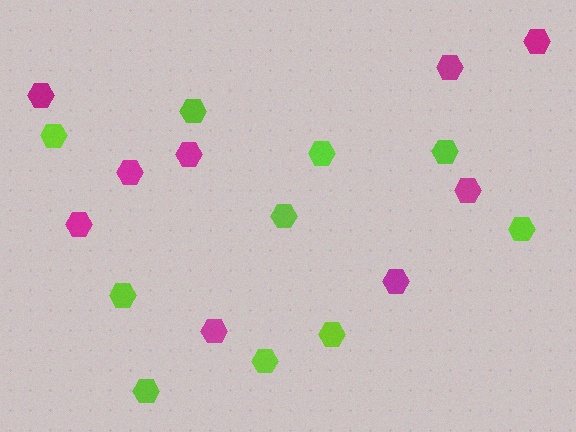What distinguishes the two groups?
There are 2 groups: one group of lime hexagons (10) and one group of magenta hexagons (9).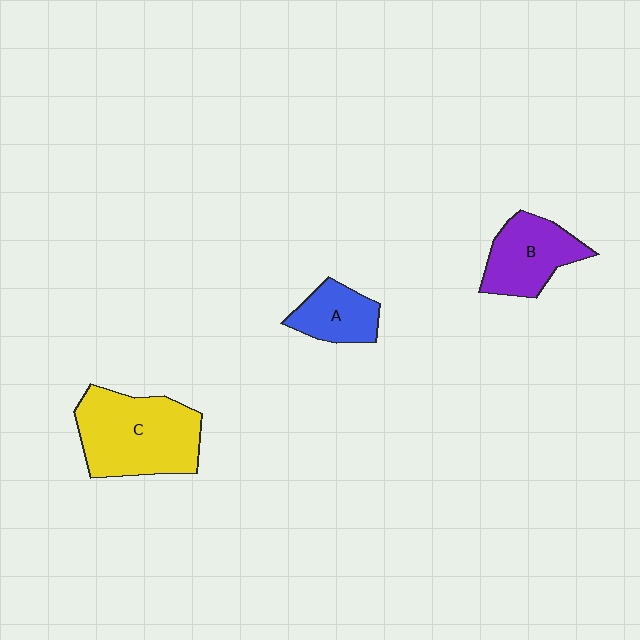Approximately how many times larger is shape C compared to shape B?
Approximately 1.6 times.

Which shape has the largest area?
Shape C (yellow).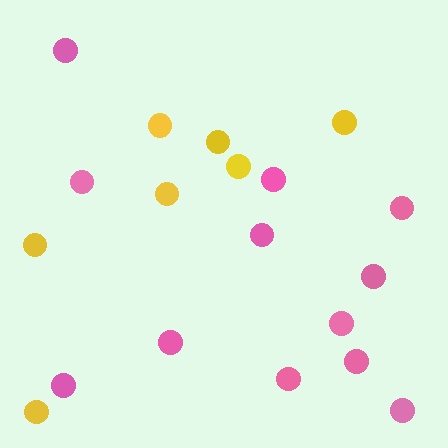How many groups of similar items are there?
There are 2 groups: one group of pink circles (12) and one group of yellow circles (7).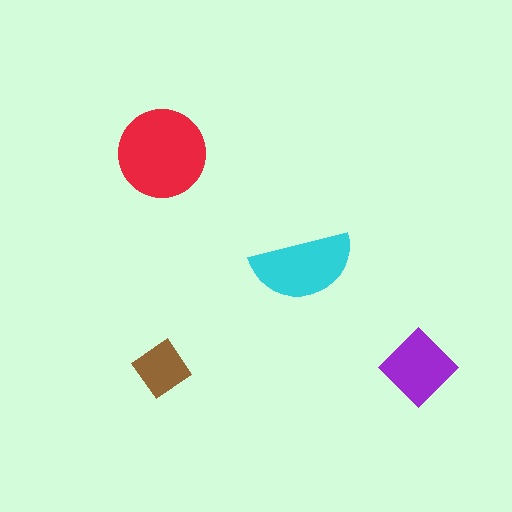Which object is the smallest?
The brown diamond.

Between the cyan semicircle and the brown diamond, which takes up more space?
The cyan semicircle.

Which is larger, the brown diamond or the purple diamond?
The purple diamond.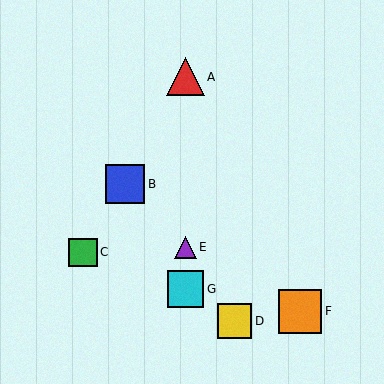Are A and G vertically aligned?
Yes, both are at x≈185.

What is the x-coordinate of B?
Object B is at x≈125.